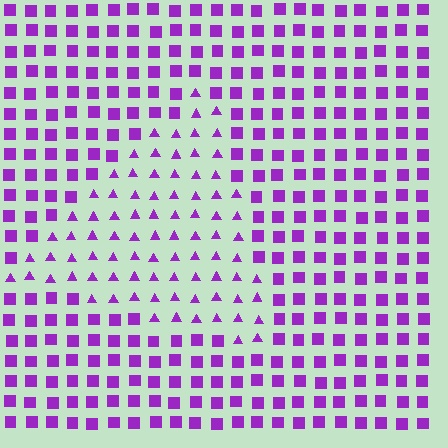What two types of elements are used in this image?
The image uses triangles inside the triangle region and squares outside it.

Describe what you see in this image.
The image is filled with small purple elements arranged in a uniform grid. A triangle-shaped region contains triangles, while the surrounding area contains squares. The boundary is defined purely by the change in element shape.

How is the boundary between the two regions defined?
The boundary is defined by a change in element shape: triangles inside vs. squares outside. All elements share the same color and spacing.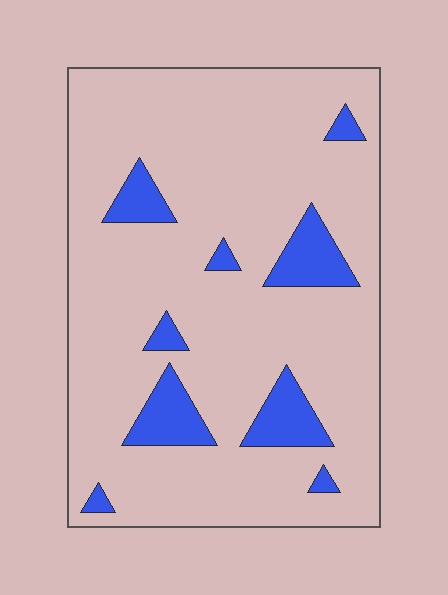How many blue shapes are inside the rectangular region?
9.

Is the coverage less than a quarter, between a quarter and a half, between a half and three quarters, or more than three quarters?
Less than a quarter.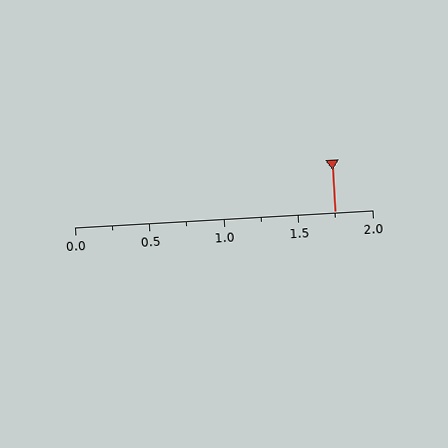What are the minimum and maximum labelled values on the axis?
The axis runs from 0.0 to 2.0.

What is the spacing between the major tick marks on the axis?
The major ticks are spaced 0.5 apart.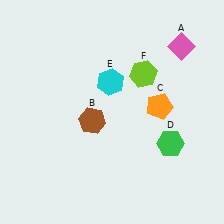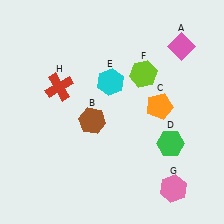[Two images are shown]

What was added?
A pink hexagon (G), a red cross (H) were added in Image 2.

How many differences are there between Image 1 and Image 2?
There are 2 differences between the two images.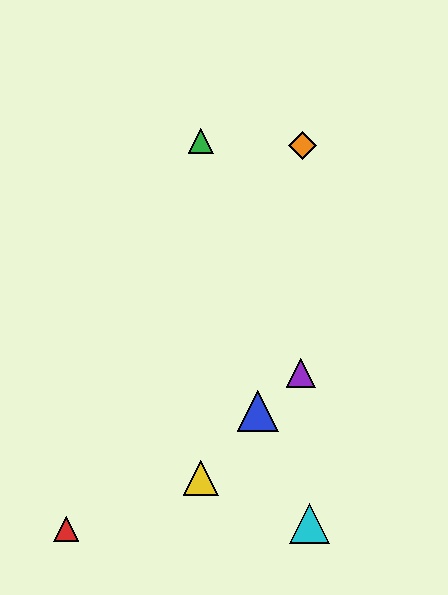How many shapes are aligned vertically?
2 shapes (the green triangle, the yellow triangle) are aligned vertically.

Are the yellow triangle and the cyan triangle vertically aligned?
No, the yellow triangle is at x≈201 and the cyan triangle is at x≈309.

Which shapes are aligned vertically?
The green triangle, the yellow triangle are aligned vertically.